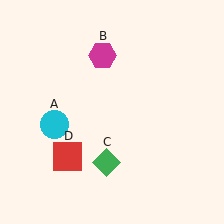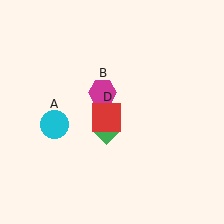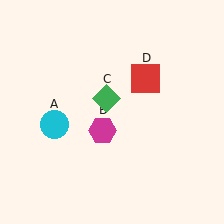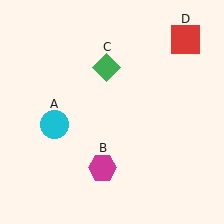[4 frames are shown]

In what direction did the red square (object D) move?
The red square (object D) moved up and to the right.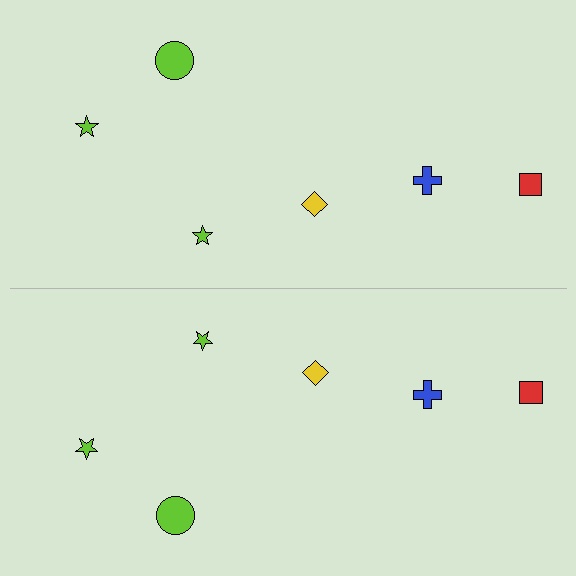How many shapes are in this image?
There are 12 shapes in this image.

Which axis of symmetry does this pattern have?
The pattern has a horizontal axis of symmetry running through the center of the image.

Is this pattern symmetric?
Yes, this pattern has bilateral (reflection) symmetry.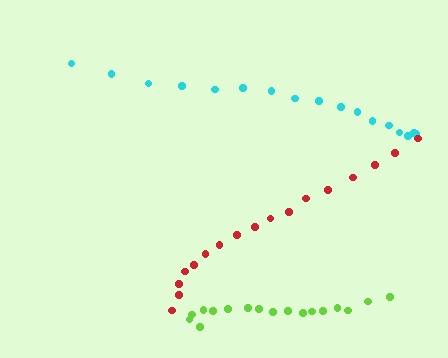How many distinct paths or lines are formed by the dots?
There are 3 distinct paths.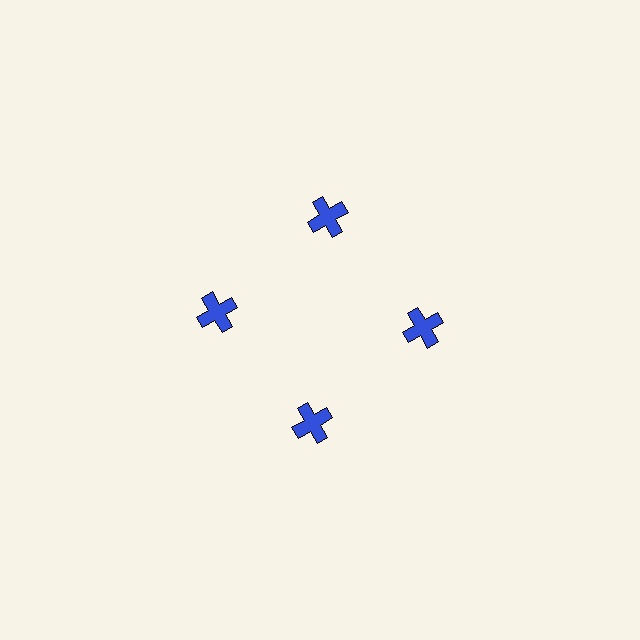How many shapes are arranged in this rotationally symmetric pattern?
There are 4 shapes, arranged in 4 groups of 1.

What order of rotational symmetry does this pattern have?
This pattern has 4-fold rotational symmetry.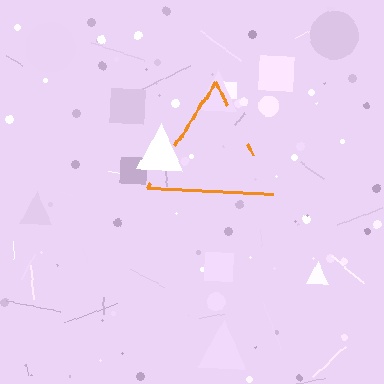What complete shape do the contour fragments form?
The contour fragments form a triangle.